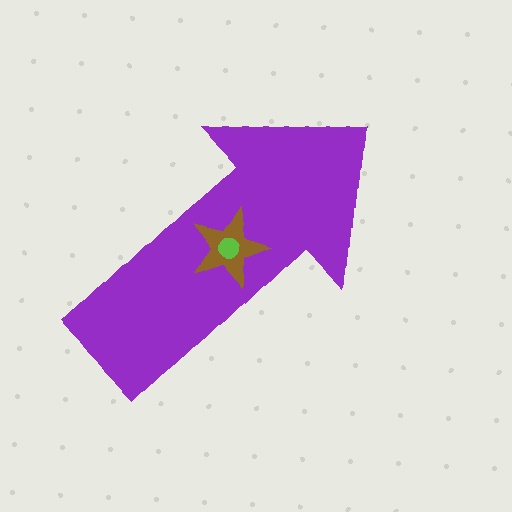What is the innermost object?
The lime circle.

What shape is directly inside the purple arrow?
The brown star.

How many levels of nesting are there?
3.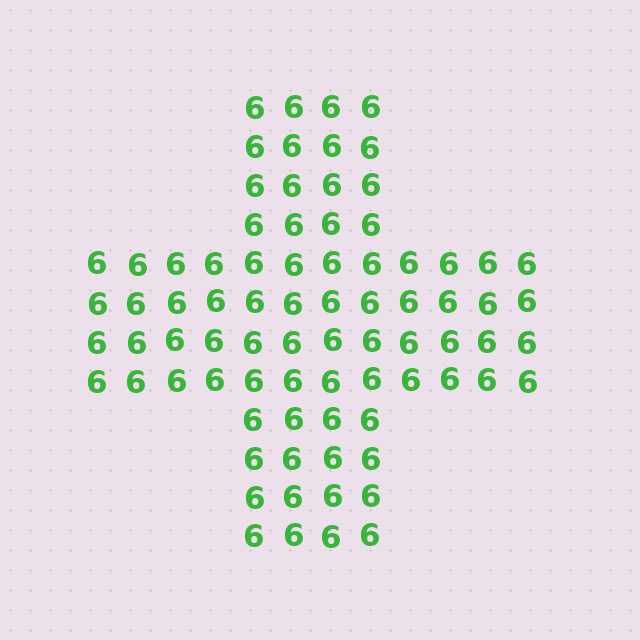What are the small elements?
The small elements are digit 6's.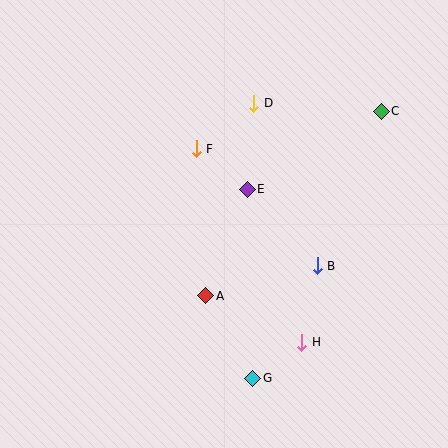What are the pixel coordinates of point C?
Point C is at (381, 111).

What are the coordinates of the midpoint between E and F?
The midpoint between E and F is at (222, 169).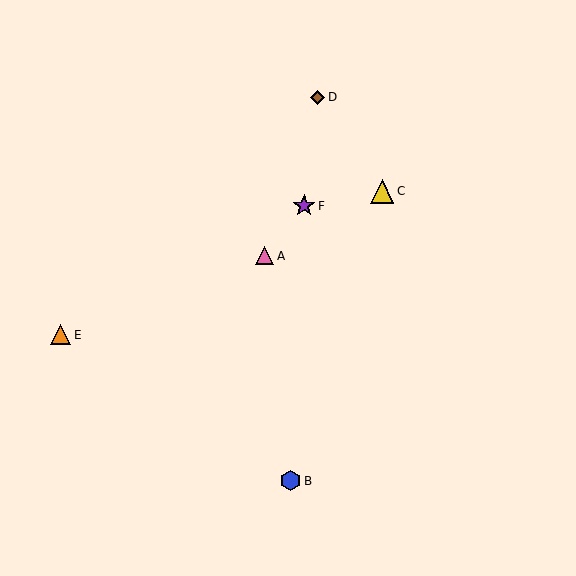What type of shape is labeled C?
Shape C is a yellow triangle.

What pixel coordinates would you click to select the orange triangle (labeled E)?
Click at (61, 335) to select the orange triangle E.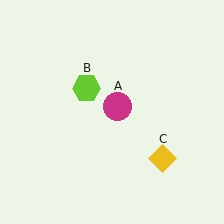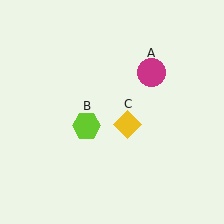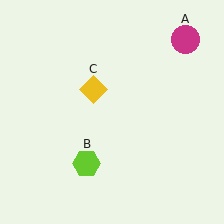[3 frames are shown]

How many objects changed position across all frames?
3 objects changed position: magenta circle (object A), lime hexagon (object B), yellow diamond (object C).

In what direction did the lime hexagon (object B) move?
The lime hexagon (object B) moved down.